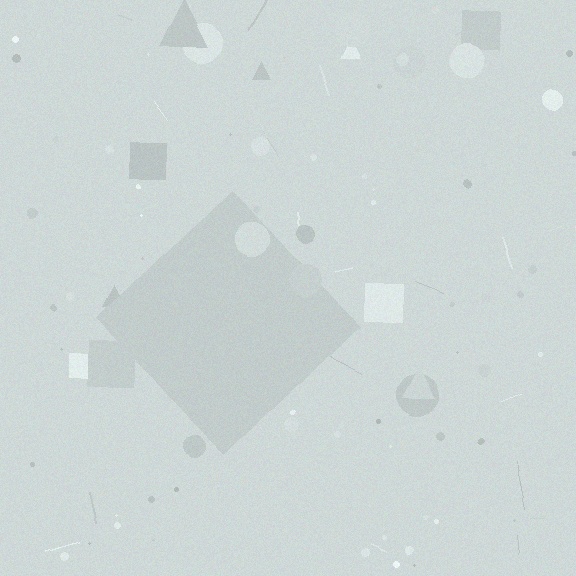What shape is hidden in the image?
A diamond is hidden in the image.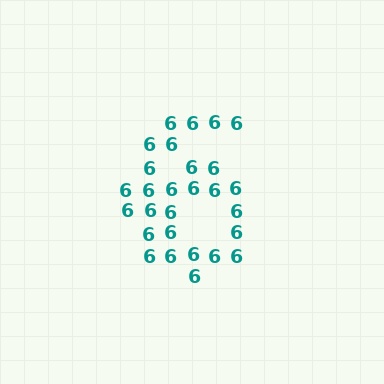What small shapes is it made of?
It is made of small digit 6's.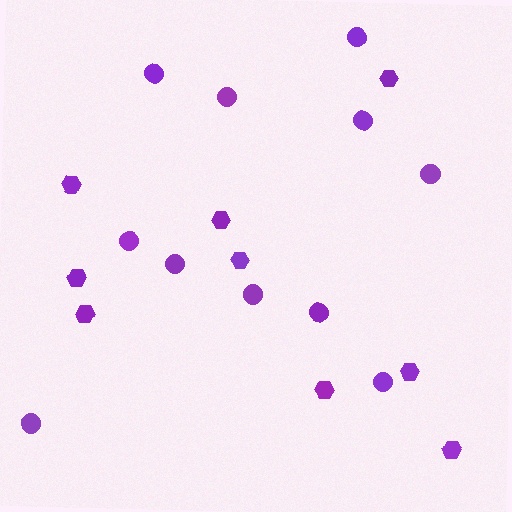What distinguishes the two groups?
There are 2 groups: one group of circles (11) and one group of hexagons (9).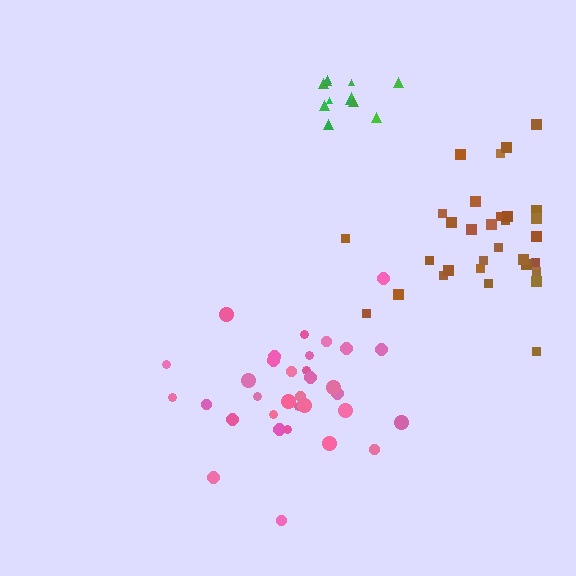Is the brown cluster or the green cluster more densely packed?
Green.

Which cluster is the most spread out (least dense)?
Brown.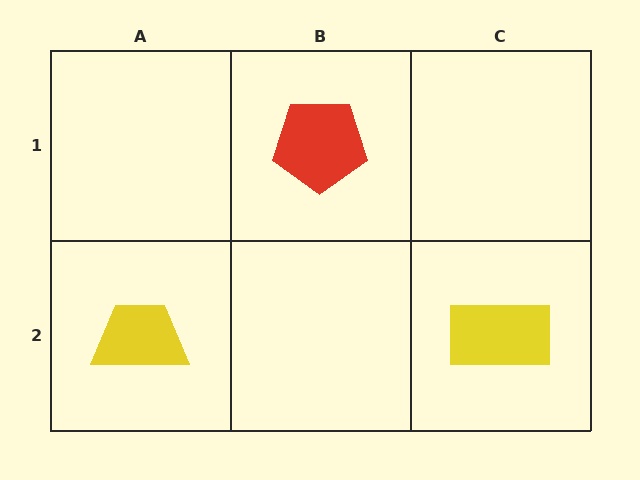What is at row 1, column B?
A red pentagon.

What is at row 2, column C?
A yellow rectangle.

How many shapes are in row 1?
1 shape.